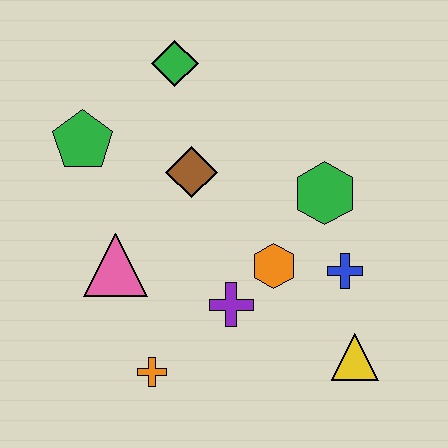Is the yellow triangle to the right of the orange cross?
Yes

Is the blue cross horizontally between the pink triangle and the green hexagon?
No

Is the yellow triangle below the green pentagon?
Yes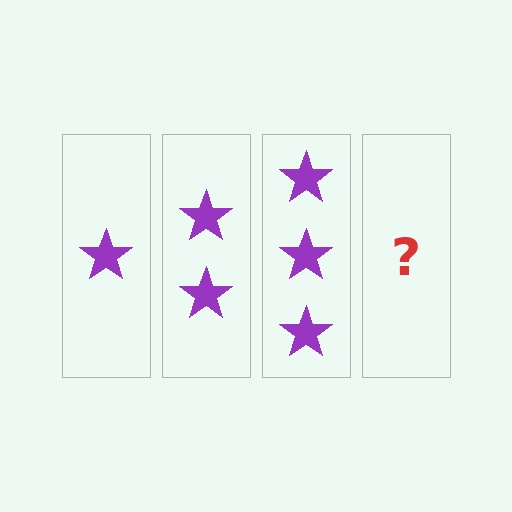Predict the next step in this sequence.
The next step is 4 stars.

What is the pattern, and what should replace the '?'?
The pattern is that each step adds one more star. The '?' should be 4 stars.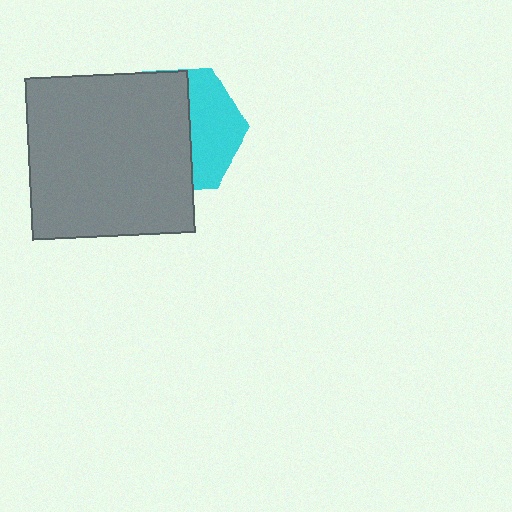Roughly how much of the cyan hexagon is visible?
A small part of it is visible (roughly 40%).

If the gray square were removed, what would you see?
You would see the complete cyan hexagon.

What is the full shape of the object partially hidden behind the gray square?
The partially hidden object is a cyan hexagon.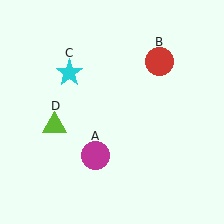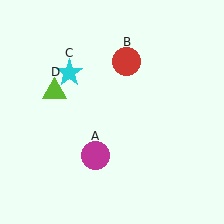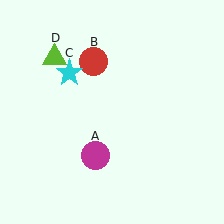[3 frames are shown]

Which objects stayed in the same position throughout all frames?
Magenta circle (object A) and cyan star (object C) remained stationary.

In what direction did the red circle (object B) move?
The red circle (object B) moved left.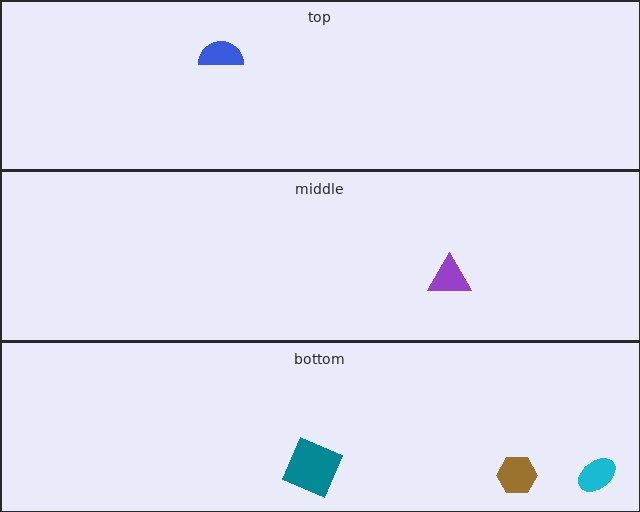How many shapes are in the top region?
1.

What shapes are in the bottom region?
The cyan ellipse, the brown hexagon, the teal square.